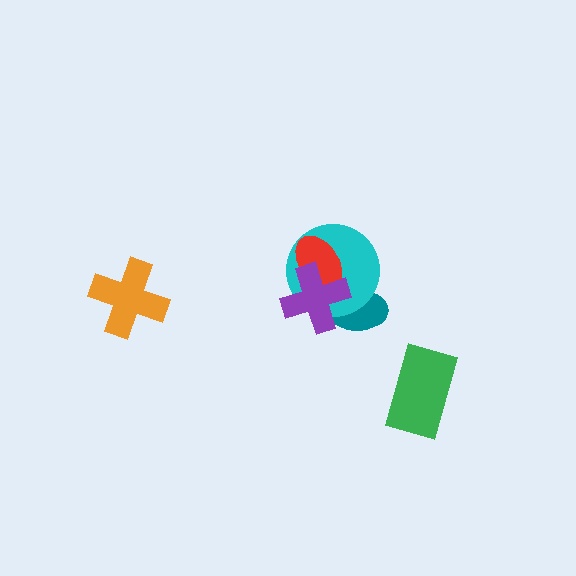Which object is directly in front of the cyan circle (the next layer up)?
The red ellipse is directly in front of the cyan circle.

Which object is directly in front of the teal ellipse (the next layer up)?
The cyan circle is directly in front of the teal ellipse.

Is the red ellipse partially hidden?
Yes, it is partially covered by another shape.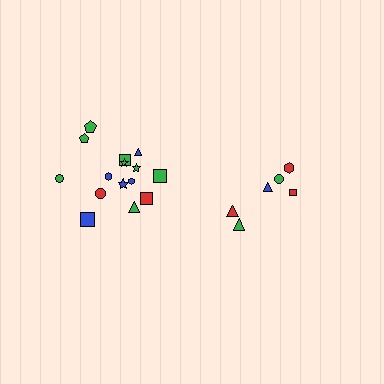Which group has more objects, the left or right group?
The left group.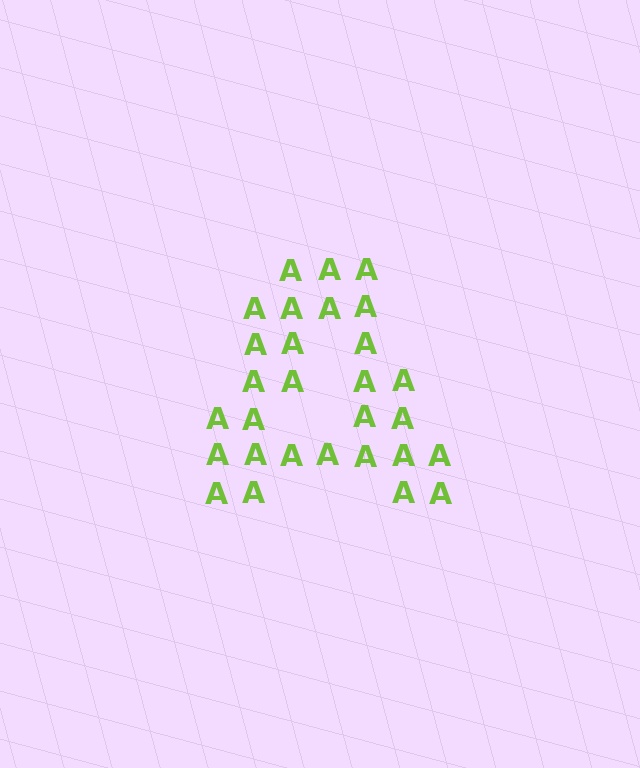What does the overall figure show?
The overall figure shows the letter A.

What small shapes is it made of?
It is made of small letter A's.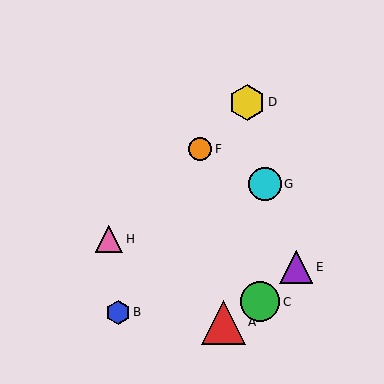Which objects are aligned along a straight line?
Objects D, F, H are aligned along a straight line.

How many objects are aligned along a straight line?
3 objects (D, F, H) are aligned along a straight line.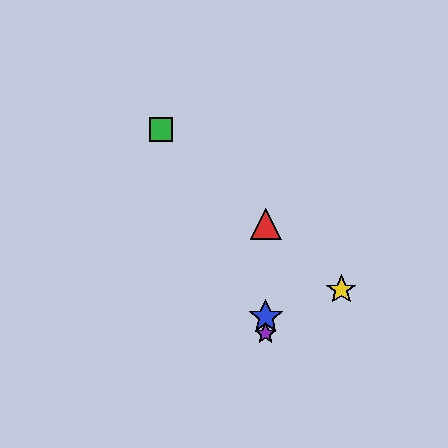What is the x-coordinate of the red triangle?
The red triangle is at x≈266.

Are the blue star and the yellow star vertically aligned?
No, the blue star is at x≈266 and the yellow star is at x≈341.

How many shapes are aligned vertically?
3 shapes (the red triangle, the blue star, the purple star) are aligned vertically.